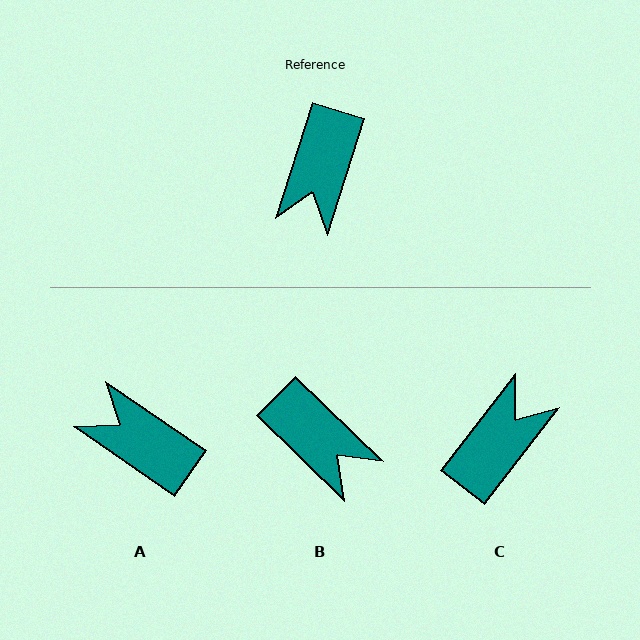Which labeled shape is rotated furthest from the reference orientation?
C, about 160 degrees away.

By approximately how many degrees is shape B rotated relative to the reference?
Approximately 63 degrees counter-clockwise.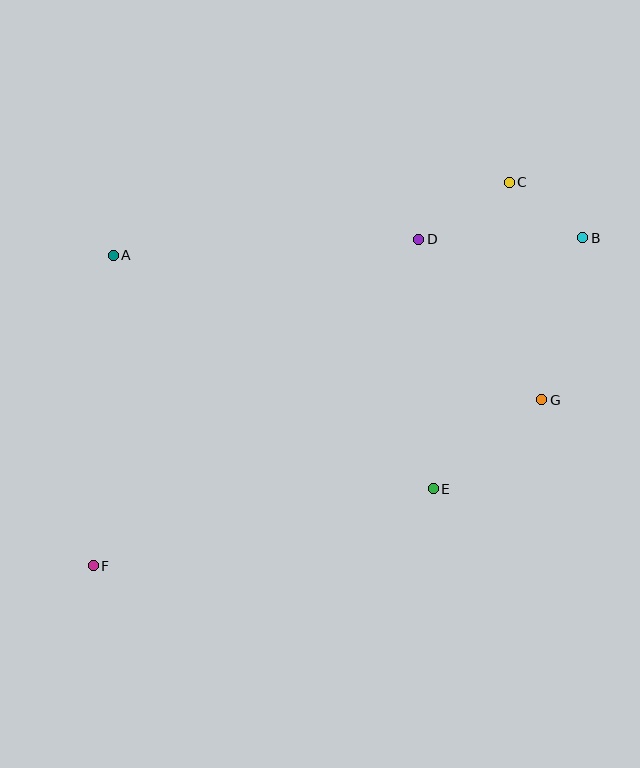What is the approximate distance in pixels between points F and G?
The distance between F and G is approximately 479 pixels.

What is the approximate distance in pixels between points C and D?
The distance between C and D is approximately 107 pixels.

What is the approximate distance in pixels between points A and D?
The distance between A and D is approximately 306 pixels.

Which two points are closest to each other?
Points B and C are closest to each other.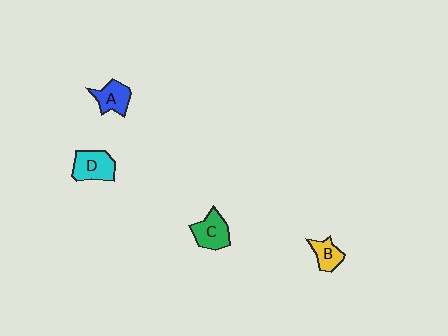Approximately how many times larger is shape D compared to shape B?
Approximately 1.5 times.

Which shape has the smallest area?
Shape B (yellow).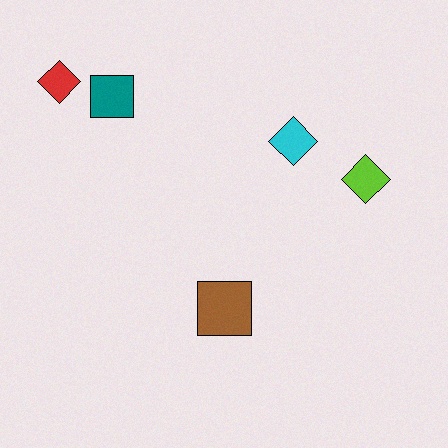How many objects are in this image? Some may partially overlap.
There are 5 objects.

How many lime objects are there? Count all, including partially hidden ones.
There is 1 lime object.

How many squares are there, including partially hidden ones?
There are 2 squares.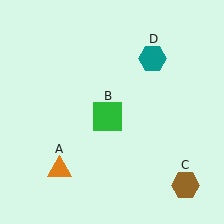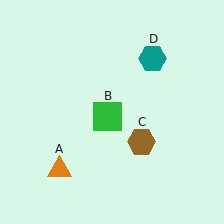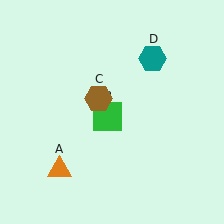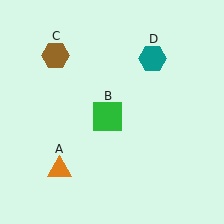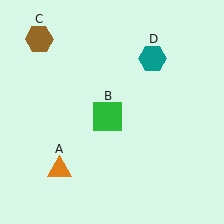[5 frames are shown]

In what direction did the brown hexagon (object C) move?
The brown hexagon (object C) moved up and to the left.